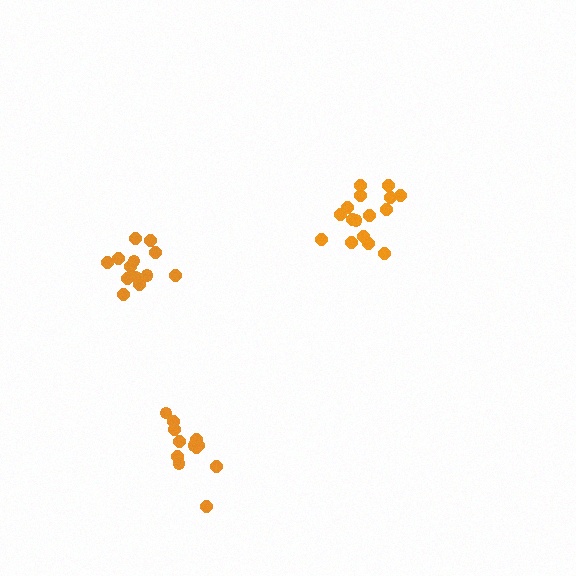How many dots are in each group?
Group 1: 16 dots, Group 2: 13 dots, Group 3: 13 dots (42 total).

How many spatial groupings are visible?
There are 3 spatial groupings.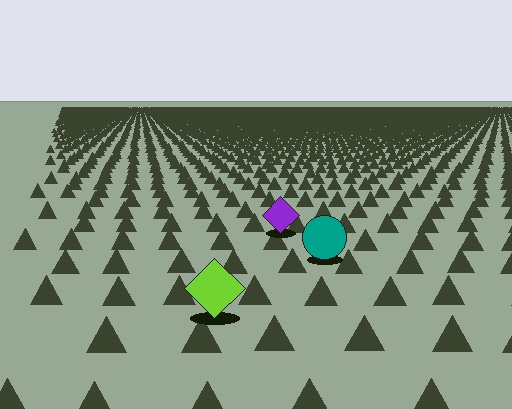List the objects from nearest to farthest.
From nearest to farthest: the lime diamond, the teal circle, the purple diamond.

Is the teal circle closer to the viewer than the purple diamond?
Yes. The teal circle is closer — you can tell from the texture gradient: the ground texture is coarser near it.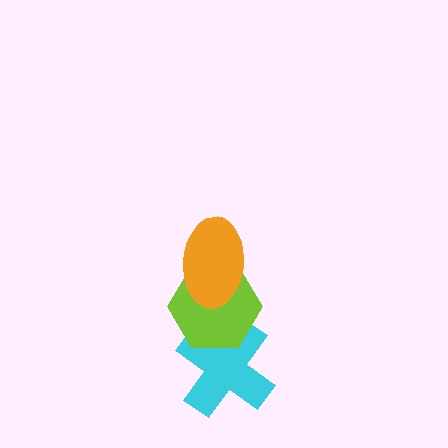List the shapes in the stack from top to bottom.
From top to bottom: the orange ellipse, the lime hexagon, the cyan cross.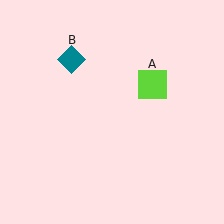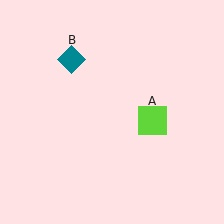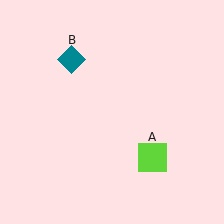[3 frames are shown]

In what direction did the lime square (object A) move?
The lime square (object A) moved down.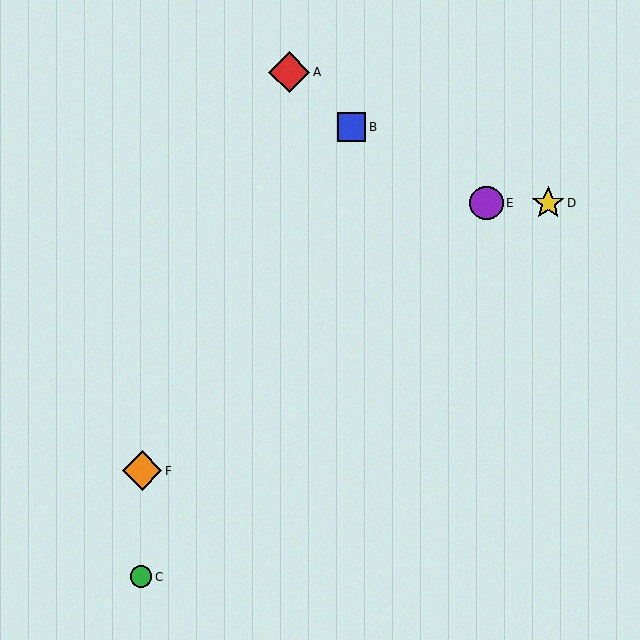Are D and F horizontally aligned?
No, D is at y≈203 and F is at y≈471.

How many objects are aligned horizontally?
2 objects (D, E) are aligned horizontally.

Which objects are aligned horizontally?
Objects D, E are aligned horizontally.